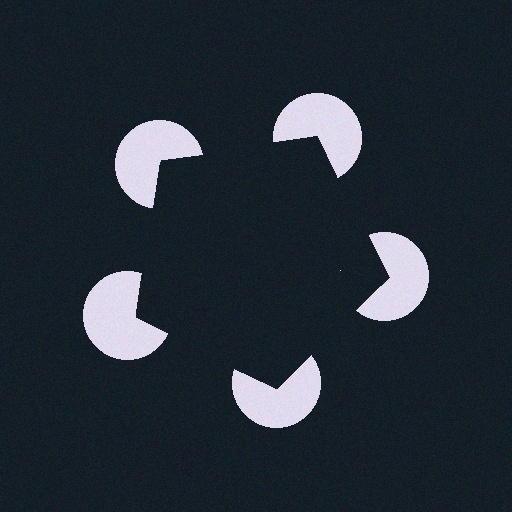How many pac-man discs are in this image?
There are 5 — one at each vertex of the illusory pentagon.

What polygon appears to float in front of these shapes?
An illusory pentagon — its edges are inferred from the aligned wedge cuts in the pac-man discs, not physically drawn.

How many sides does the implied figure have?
5 sides.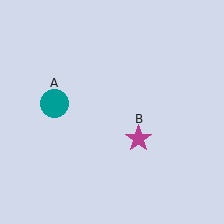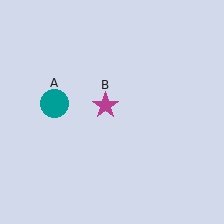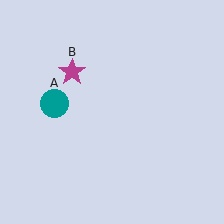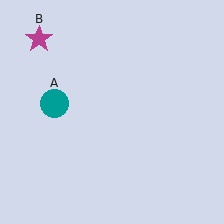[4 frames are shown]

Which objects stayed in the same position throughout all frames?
Teal circle (object A) remained stationary.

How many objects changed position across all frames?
1 object changed position: magenta star (object B).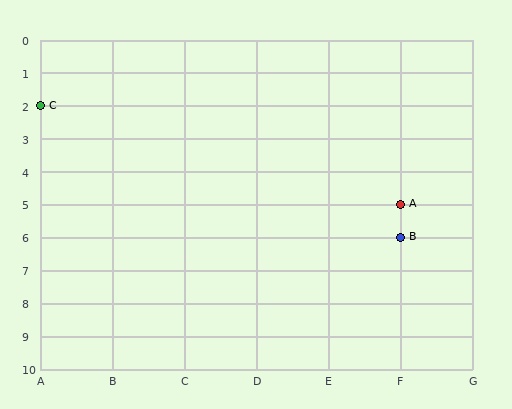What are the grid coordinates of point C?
Point C is at grid coordinates (A, 2).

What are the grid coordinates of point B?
Point B is at grid coordinates (F, 6).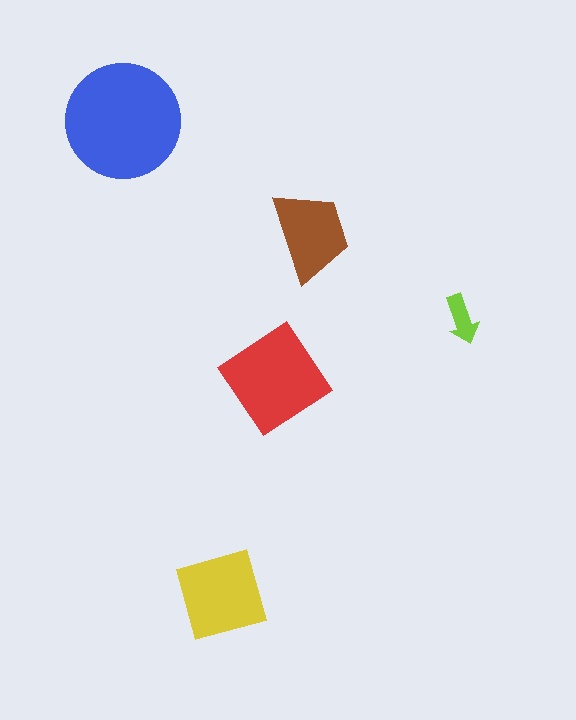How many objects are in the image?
There are 5 objects in the image.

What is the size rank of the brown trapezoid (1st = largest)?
4th.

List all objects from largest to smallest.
The blue circle, the red diamond, the yellow square, the brown trapezoid, the lime arrow.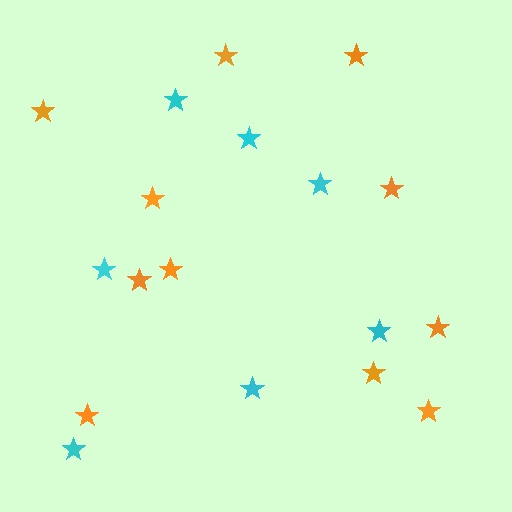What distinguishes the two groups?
There are 2 groups: one group of cyan stars (7) and one group of orange stars (11).